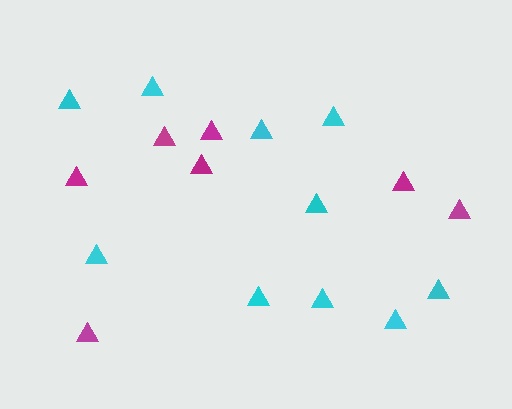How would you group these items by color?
There are 2 groups: one group of cyan triangles (10) and one group of magenta triangles (7).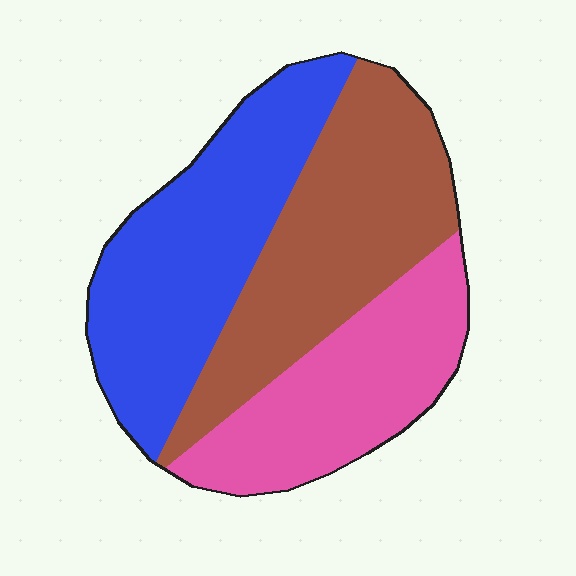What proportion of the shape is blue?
Blue takes up about three eighths (3/8) of the shape.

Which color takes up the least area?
Pink, at roughly 30%.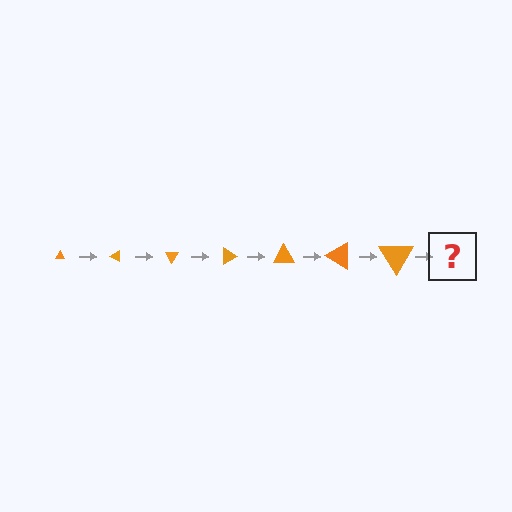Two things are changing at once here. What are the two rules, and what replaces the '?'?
The two rules are that the triangle grows larger each step and it rotates 30 degrees each step. The '?' should be a triangle, larger than the previous one and rotated 210 degrees from the start.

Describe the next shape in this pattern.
It should be a triangle, larger than the previous one and rotated 210 degrees from the start.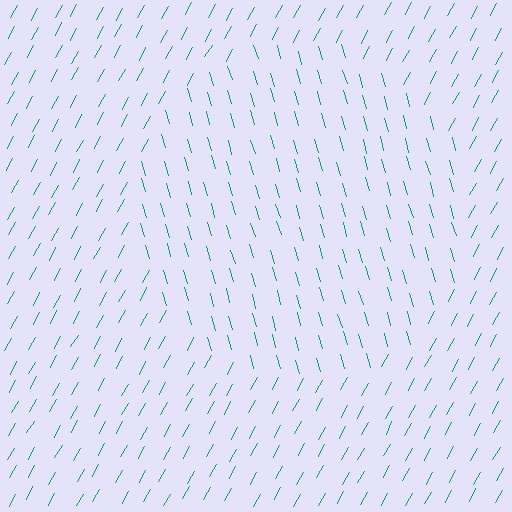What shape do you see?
I see a circle.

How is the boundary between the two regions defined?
The boundary is defined purely by a change in line orientation (approximately 45 degrees difference). All lines are the same color and thickness.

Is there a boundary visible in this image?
Yes, there is a texture boundary formed by a change in line orientation.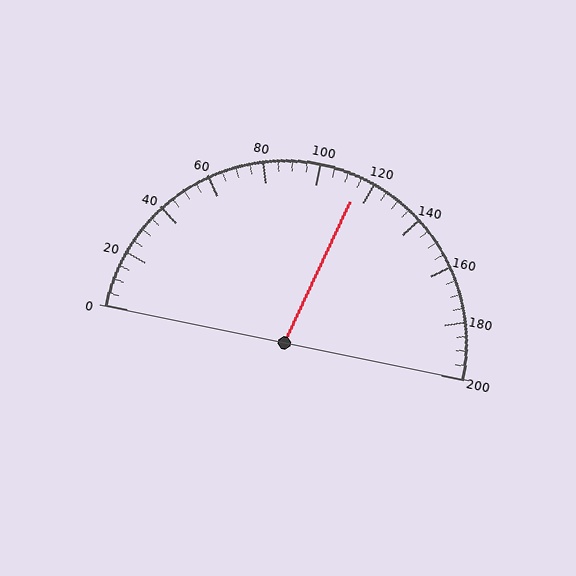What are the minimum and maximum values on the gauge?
The gauge ranges from 0 to 200.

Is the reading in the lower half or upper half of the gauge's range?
The reading is in the upper half of the range (0 to 200).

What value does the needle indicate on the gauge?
The needle indicates approximately 115.